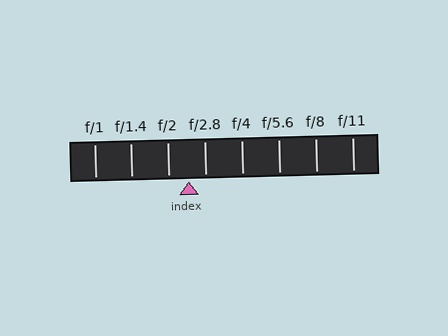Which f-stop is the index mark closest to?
The index mark is closest to f/2.8.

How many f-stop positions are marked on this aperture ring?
There are 8 f-stop positions marked.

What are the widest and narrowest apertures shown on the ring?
The widest aperture shown is f/1 and the narrowest is f/11.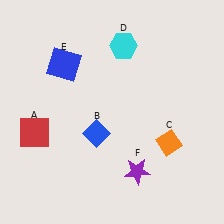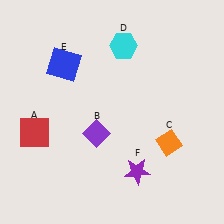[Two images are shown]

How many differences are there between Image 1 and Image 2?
There is 1 difference between the two images.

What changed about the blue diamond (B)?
In Image 1, B is blue. In Image 2, it changed to purple.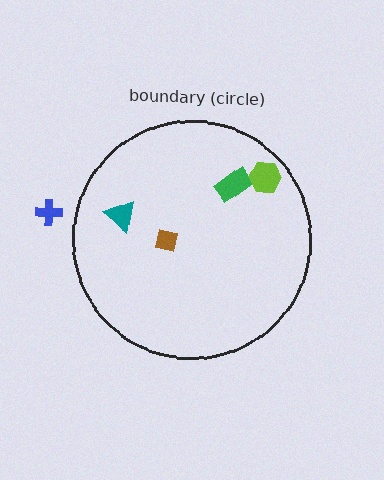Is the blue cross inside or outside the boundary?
Outside.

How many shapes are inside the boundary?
4 inside, 1 outside.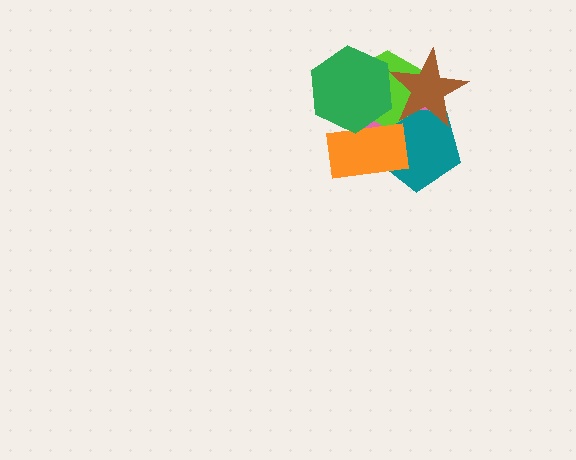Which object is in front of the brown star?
The green hexagon is in front of the brown star.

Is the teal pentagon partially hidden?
Yes, it is partially covered by another shape.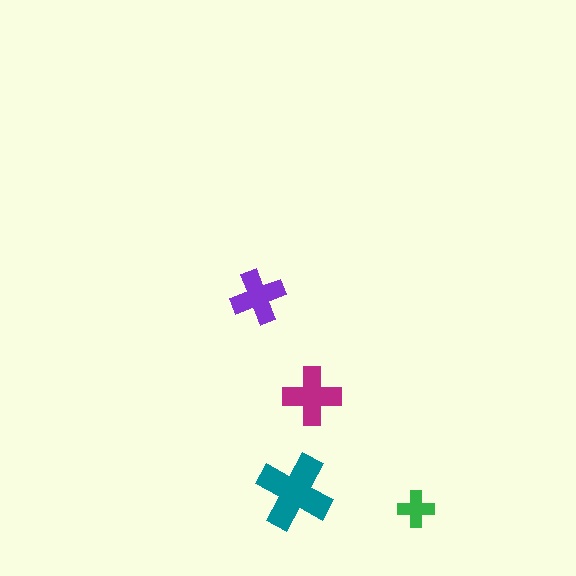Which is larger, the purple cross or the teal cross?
The teal one.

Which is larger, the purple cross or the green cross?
The purple one.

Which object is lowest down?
The green cross is bottommost.